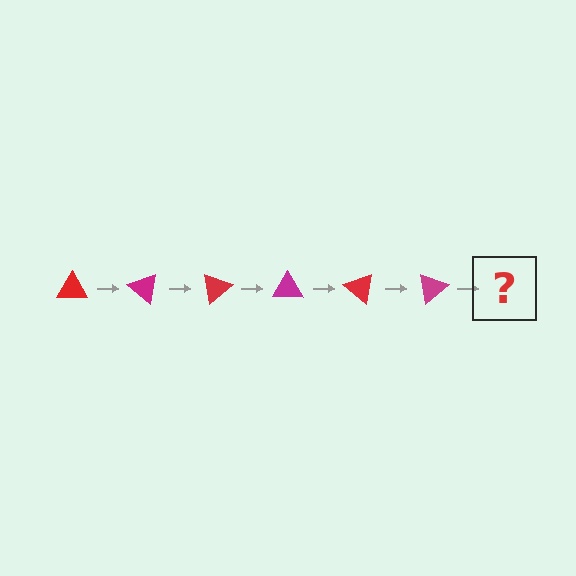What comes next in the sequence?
The next element should be a red triangle, rotated 240 degrees from the start.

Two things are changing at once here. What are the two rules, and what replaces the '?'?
The two rules are that it rotates 40 degrees each step and the color cycles through red and magenta. The '?' should be a red triangle, rotated 240 degrees from the start.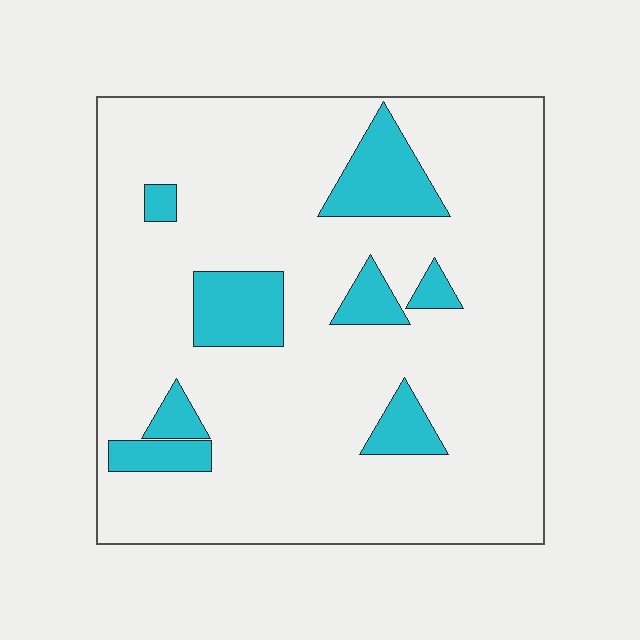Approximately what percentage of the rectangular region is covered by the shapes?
Approximately 15%.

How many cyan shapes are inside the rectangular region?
8.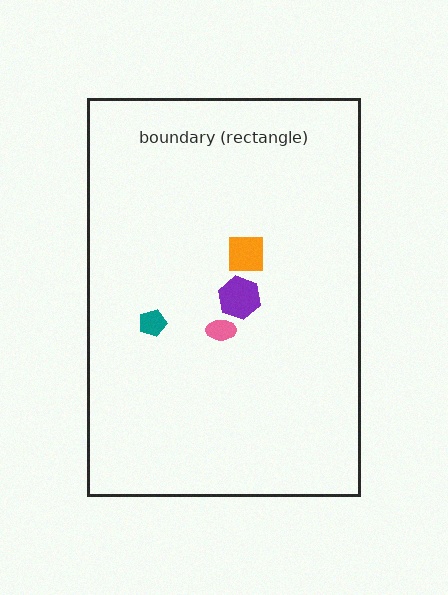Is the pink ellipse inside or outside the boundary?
Inside.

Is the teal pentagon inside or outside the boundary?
Inside.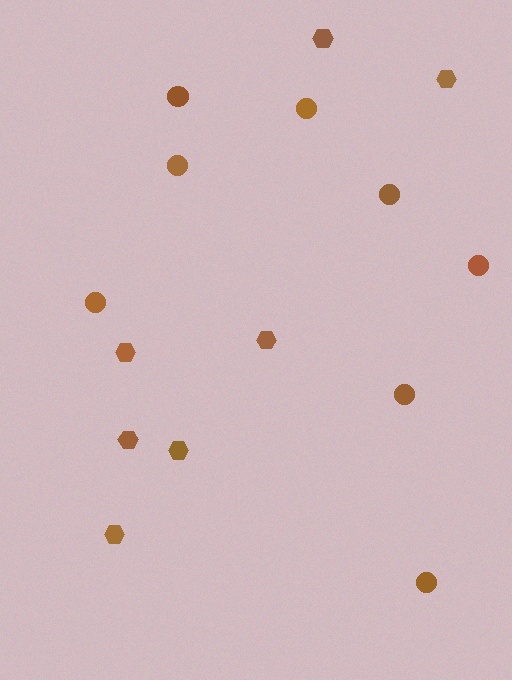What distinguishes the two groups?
There are 2 groups: one group of circles (8) and one group of hexagons (7).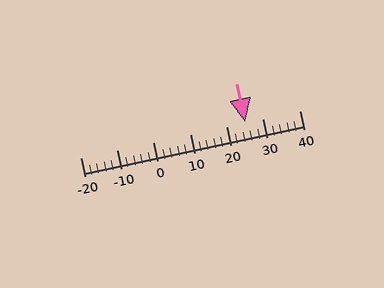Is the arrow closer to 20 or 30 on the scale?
The arrow is closer to 30.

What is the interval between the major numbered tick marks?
The major tick marks are spaced 10 units apart.